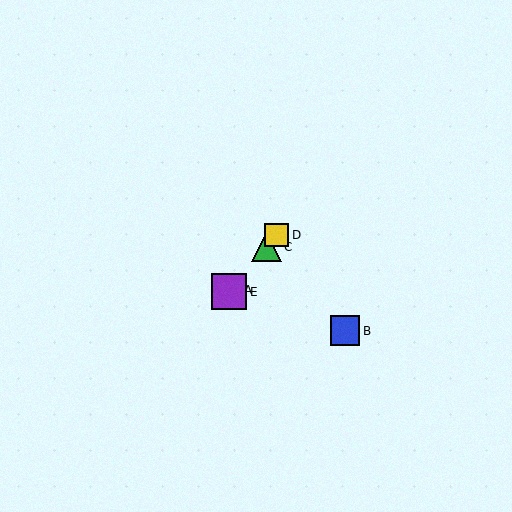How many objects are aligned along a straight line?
4 objects (A, C, D, E) are aligned along a straight line.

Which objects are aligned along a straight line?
Objects A, C, D, E are aligned along a straight line.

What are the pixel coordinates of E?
Object E is at (229, 292).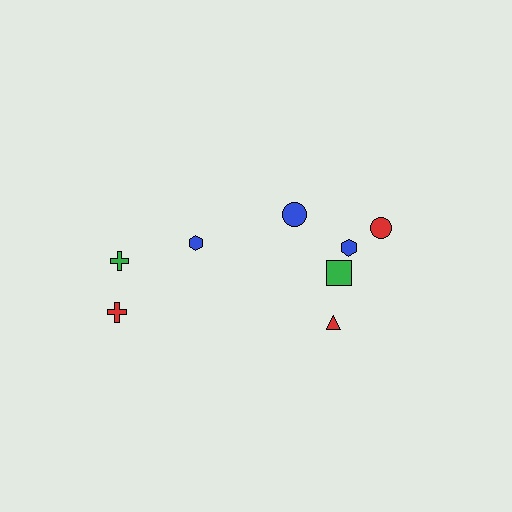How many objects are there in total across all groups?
There are 8 objects.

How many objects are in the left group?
There are 3 objects.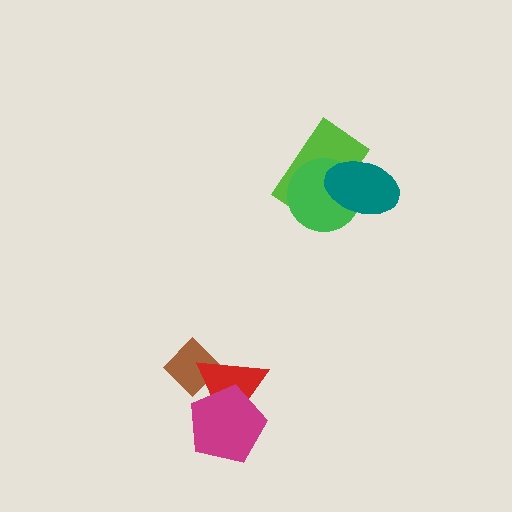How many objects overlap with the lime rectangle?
2 objects overlap with the lime rectangle.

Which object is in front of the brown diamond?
The red triangle is in front of the brown diamond.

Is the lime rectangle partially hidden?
Yes, it is partially covered by another shape.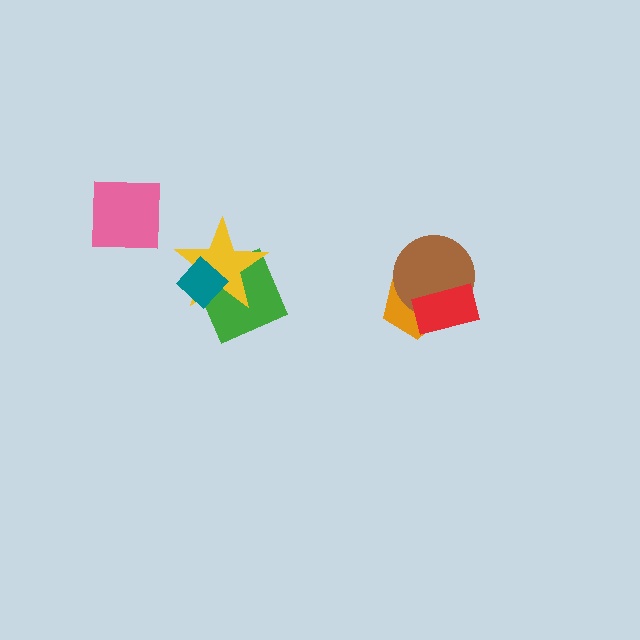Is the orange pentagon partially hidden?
Yes, it is partially covered by another shape.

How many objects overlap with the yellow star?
2 objects overlap with the yellow star.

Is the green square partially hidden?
Yes, it is partially covered by another shape.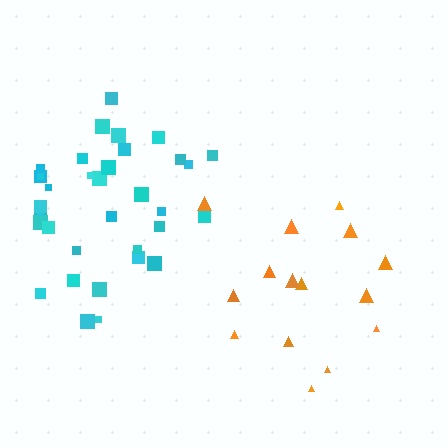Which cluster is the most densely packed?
Cyan.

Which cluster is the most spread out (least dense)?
Orange.